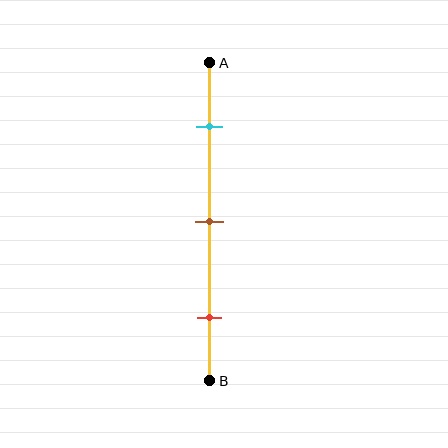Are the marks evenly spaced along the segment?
Yes, the marks are approximately evenly spaced.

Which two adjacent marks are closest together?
The cyan and brown marks are the closest adjacent pair.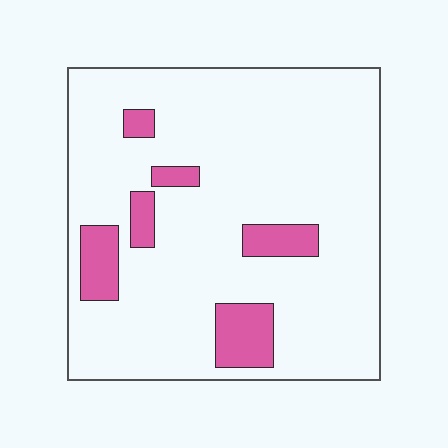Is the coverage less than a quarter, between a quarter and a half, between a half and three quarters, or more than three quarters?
Less than a quarter.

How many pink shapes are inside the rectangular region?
6.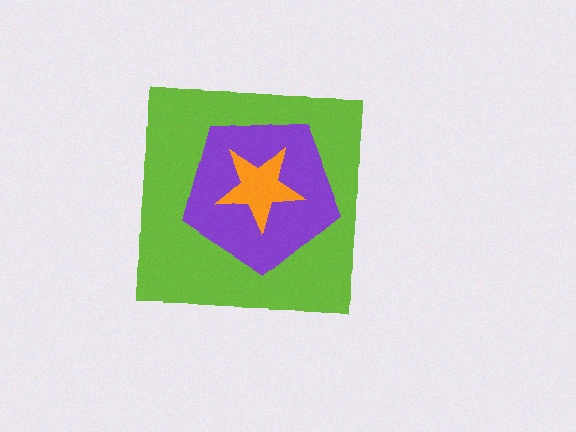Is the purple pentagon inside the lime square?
Yes.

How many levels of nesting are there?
3.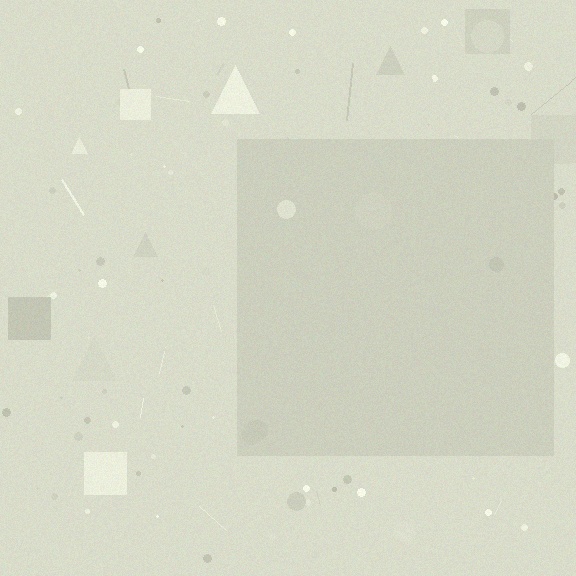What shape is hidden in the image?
A square is hidden in the image.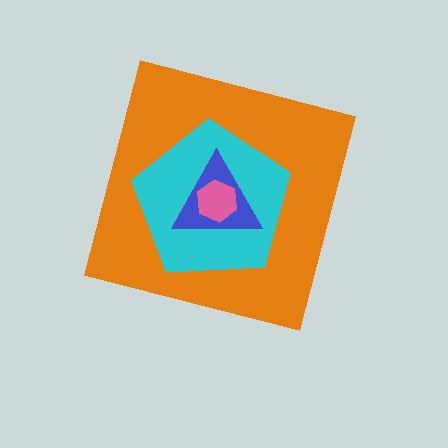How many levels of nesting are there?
4.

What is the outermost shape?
The orange square.